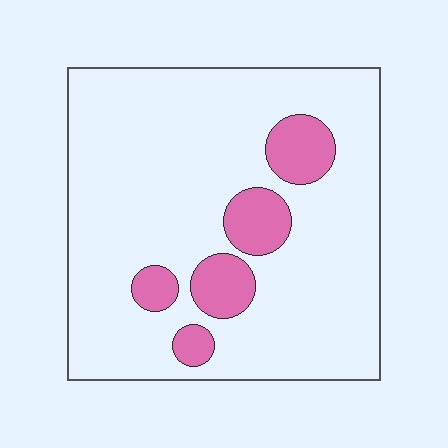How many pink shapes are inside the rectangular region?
5.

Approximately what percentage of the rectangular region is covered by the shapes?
Approximately 15%.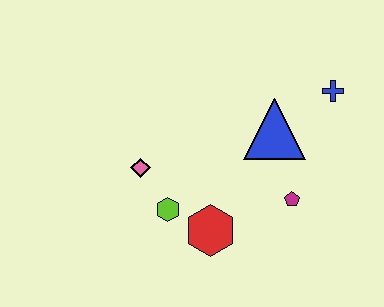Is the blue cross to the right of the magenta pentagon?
Yes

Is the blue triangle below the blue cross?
Yes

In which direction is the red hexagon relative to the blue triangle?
The red hexagon is below the blue triangle.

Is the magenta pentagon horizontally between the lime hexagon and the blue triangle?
No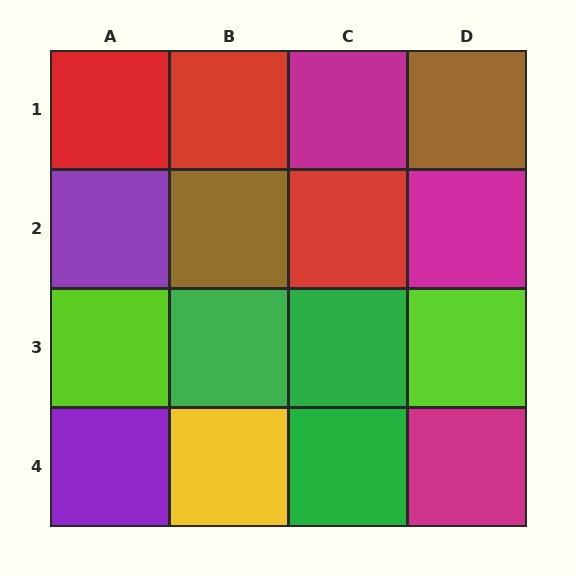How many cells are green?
3 cells are green.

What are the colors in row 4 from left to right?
Purple, yellow, green, magenta.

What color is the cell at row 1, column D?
Brown.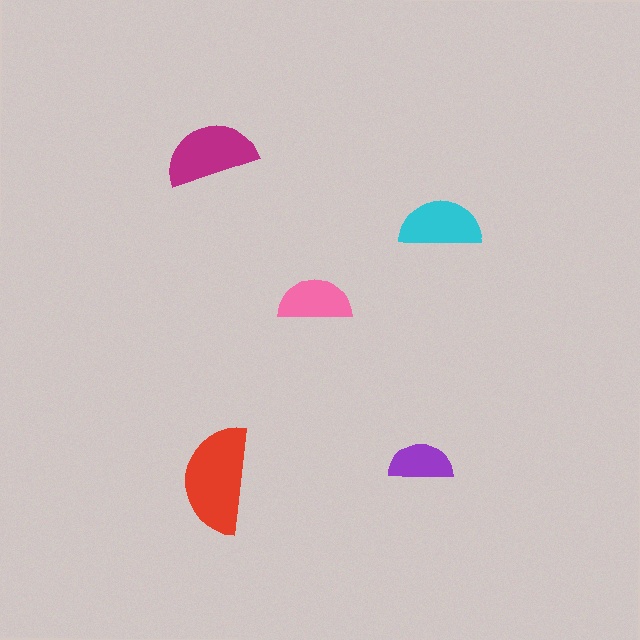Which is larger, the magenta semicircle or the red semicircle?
The red one.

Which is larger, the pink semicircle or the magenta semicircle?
The magenta one.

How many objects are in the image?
There are 5 objects in the image.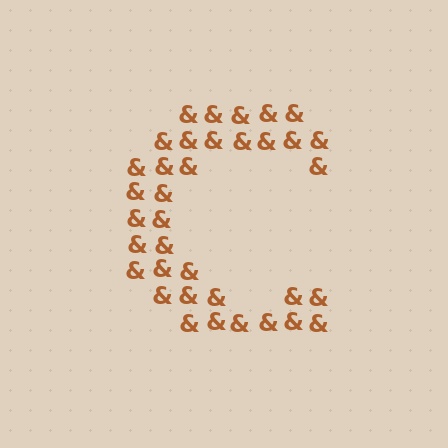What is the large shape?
The large shape is the letter C.